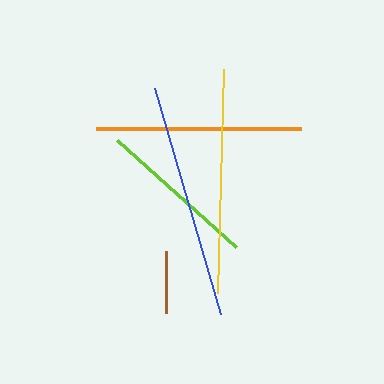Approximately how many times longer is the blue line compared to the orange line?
The blue line is approximately 1.1 times the length of the orange line.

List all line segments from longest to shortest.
From longest to shortest: blue, yellow, orange, lime, brown.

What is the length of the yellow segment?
The yellow segment is approximately 224 pixels long.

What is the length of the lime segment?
The lime segment is approximately 160 pixels long.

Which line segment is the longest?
The blue line is the longest at approximately 235 pixels.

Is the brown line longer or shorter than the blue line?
The blue line is longer than the brown line.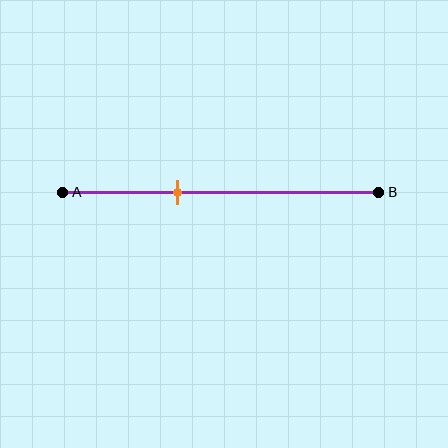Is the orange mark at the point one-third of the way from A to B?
No, the mark is at about 35% from A, not at the 33% one-third point.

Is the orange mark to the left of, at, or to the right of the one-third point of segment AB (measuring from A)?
The orange mark is to the right of the one-third point of segment AB.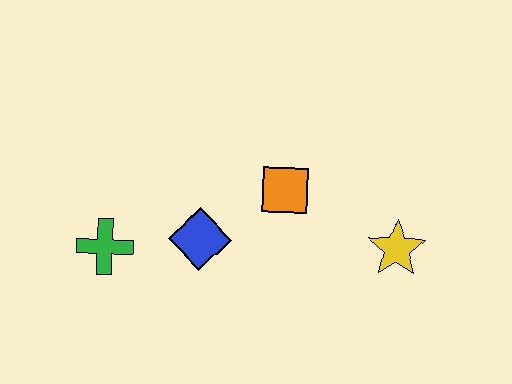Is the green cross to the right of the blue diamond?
No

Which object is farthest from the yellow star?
The green cross is farthest from the yellow star.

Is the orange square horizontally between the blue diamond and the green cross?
No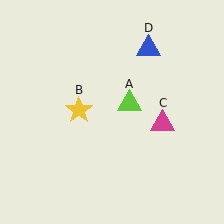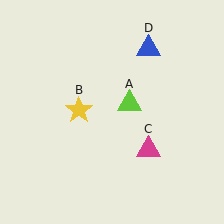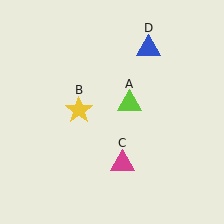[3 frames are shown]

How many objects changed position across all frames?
1 object changed position: magenta triangle (object C).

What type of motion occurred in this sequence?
The magenta triangle (object C) rotated clockwise around the center of the scene.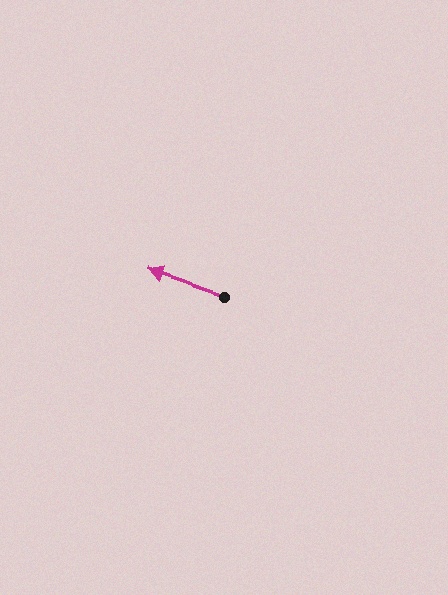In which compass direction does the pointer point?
West.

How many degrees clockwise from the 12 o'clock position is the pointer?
Approximately 288 degrees.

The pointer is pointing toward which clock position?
Roughly 10 o'clock.